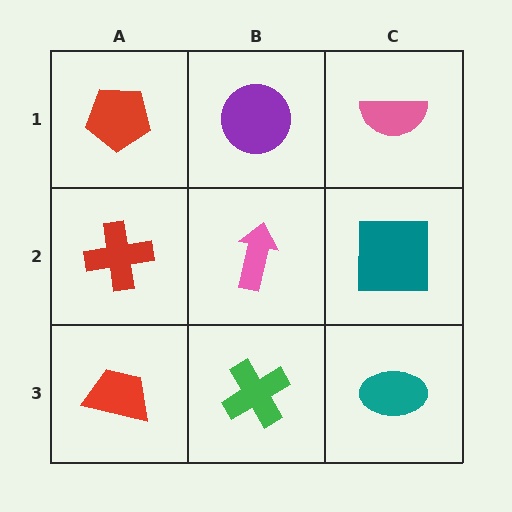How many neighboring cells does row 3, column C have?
2.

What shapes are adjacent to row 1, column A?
A red cross (row 2, column A), a purple circle (row 1, column B).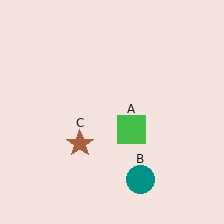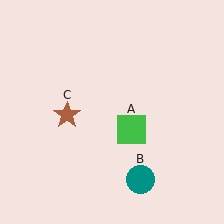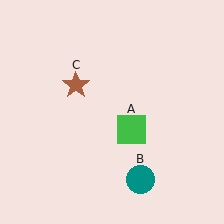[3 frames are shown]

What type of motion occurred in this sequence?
The brown star (object C) rotated clockwise around the center of the scene.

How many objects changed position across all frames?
1 object changed position: brown star (object C).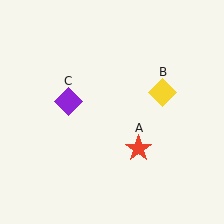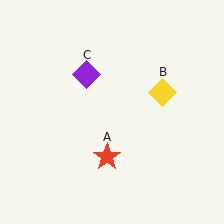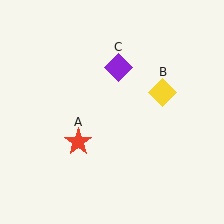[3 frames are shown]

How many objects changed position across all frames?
2 objects changed position: red star (object A), purple diamond (object C).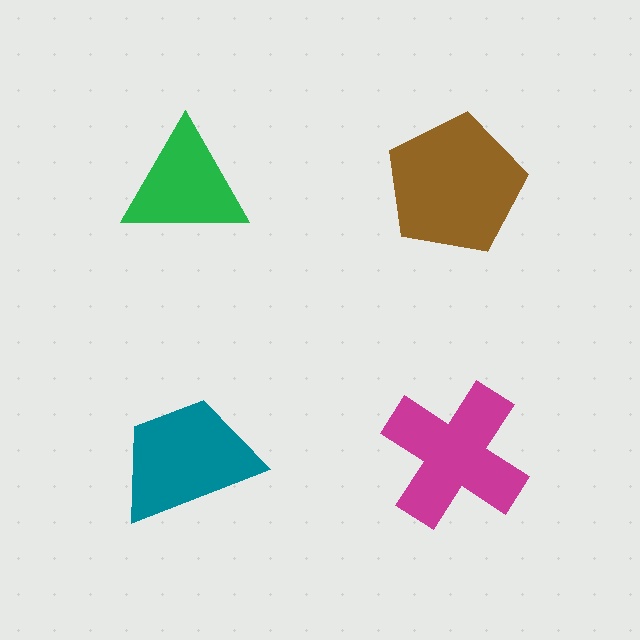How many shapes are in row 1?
2 shapes.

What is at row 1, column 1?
A green triangle.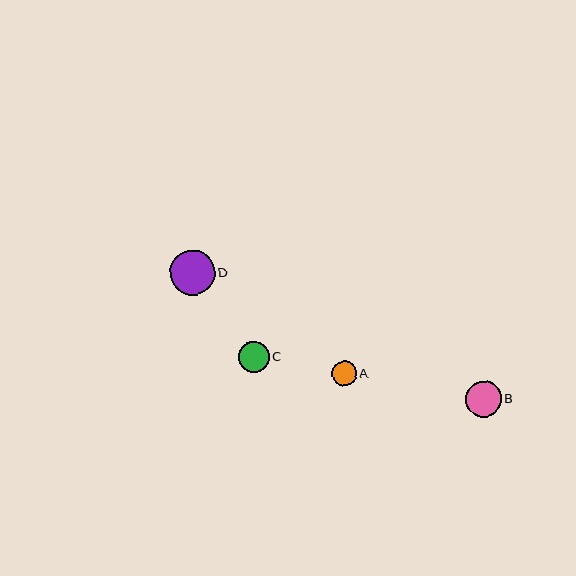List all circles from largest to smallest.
From largest to smallest: D, B, C, A.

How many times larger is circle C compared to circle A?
Circle C is approximately 1.2 times the size of circle A.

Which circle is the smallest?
Circle A is the smallest with a size of approximately 25 pixels.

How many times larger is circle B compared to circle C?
Circle B is approximately 1.2 times the size of circle C.